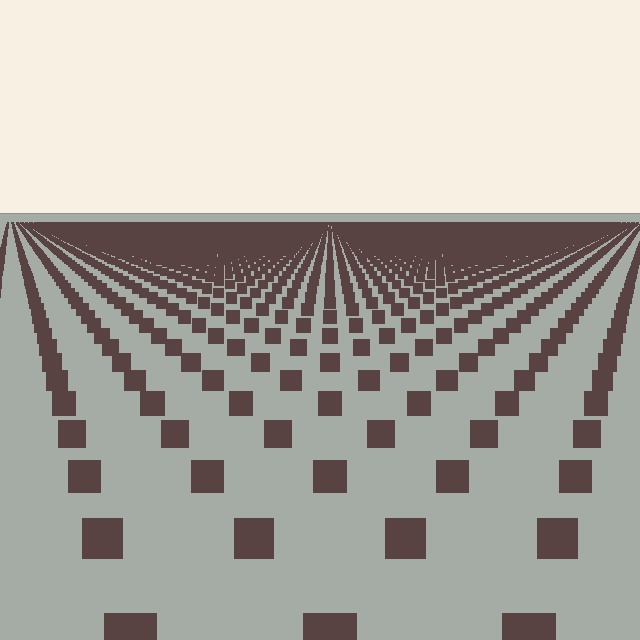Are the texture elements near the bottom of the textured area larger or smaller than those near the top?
Larger. Near the bottom, elements are closer to the viewer and appear at a bigger on-screen size.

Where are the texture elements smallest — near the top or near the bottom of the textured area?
Near the top.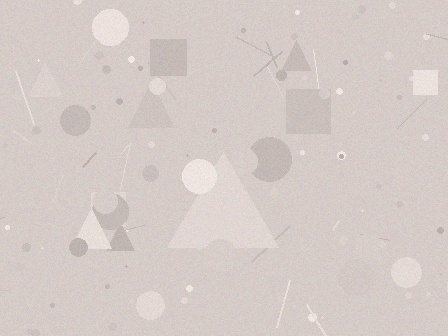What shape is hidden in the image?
A triangle is hidden in the image.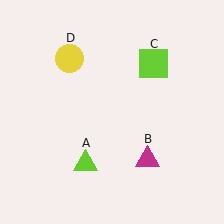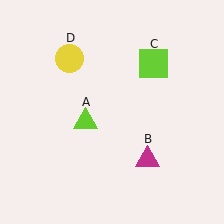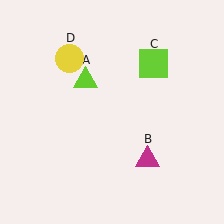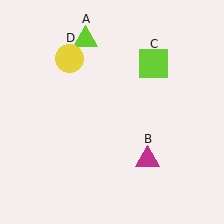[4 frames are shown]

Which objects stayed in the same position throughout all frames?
Magenta triangle (object B) and lime square (object C) and yellow circle (object D) remained stationary.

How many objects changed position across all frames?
1 object changed position: lime triangle (object A).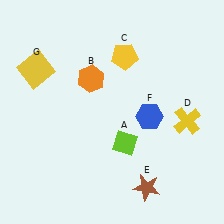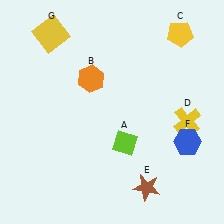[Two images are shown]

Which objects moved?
The objects that moved are: the yellow pentagon (C), the blue hexagon (F), the yellow square (G).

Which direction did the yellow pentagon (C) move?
The yellow pentagon (C) moved right.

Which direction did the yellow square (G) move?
The yellow square (G) moved up.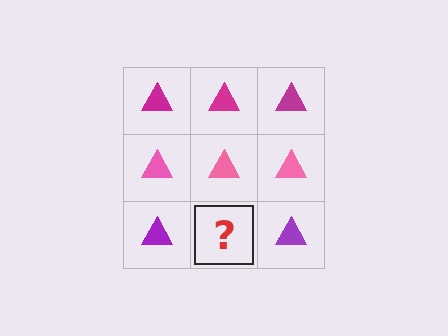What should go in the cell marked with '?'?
The missing cell should contain a purple triangle.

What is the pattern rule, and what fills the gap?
The rule is that each row has a consistent color. The gap should be filled with a purple triangle.